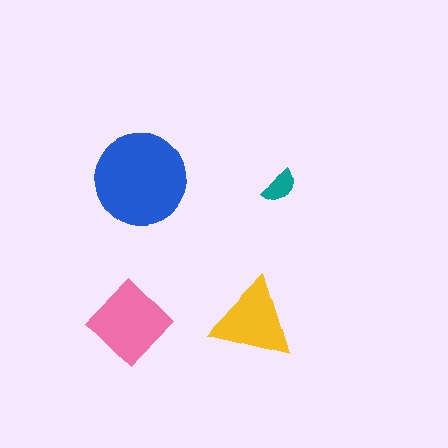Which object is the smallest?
The teal semicircle.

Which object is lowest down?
The yellow triangle is bottommost.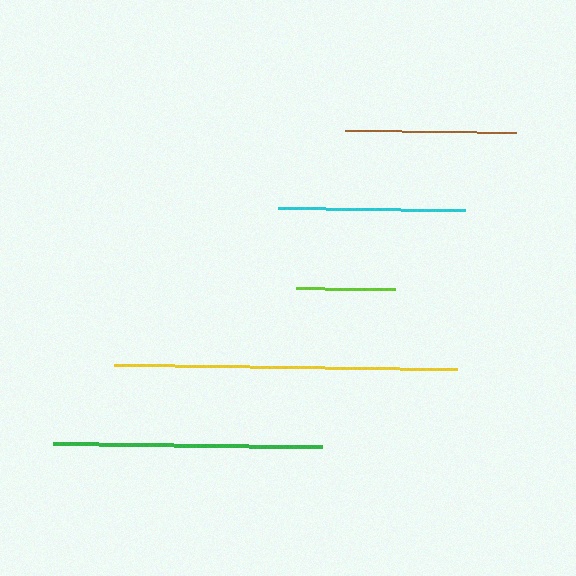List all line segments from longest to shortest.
From longest to shortest: yellow, green, cyan, brown, lime.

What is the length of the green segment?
The green segment is approximately 270 pixels long.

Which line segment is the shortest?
The lime line is the shortest at approximately 98 pixels.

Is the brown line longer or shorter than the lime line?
The brown line is longer than the lime line.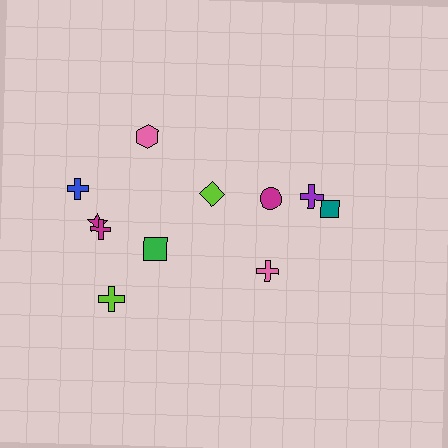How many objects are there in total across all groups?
There are 11 objects.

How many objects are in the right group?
There are 4 objects.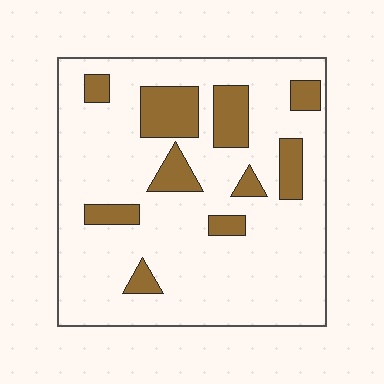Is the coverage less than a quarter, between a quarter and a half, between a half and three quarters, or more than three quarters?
Less than a quarter.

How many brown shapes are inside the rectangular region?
10.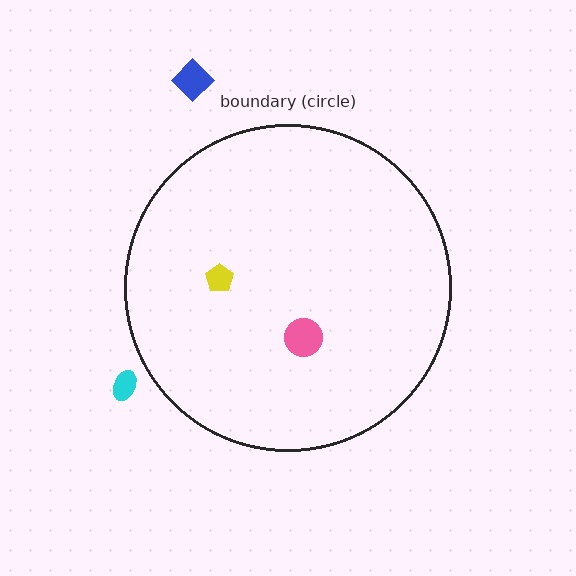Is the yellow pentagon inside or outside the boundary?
Inside.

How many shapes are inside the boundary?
2 inside, 2 outside.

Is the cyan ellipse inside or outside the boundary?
Outside.